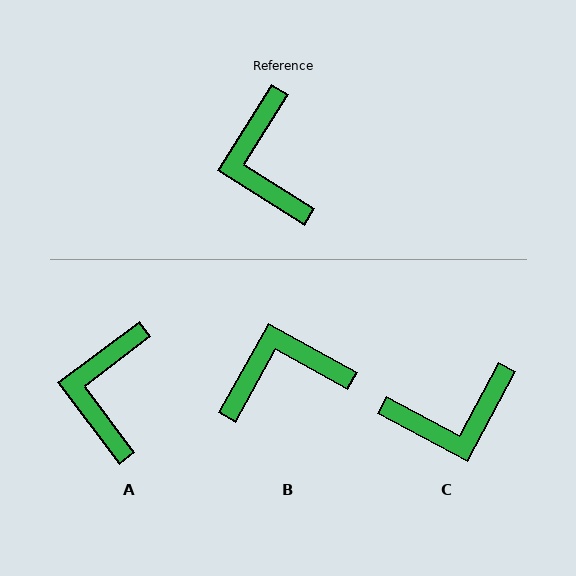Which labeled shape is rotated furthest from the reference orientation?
C, about 94 degrees away.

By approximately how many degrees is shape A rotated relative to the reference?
Approximately 21 degrees clockwise.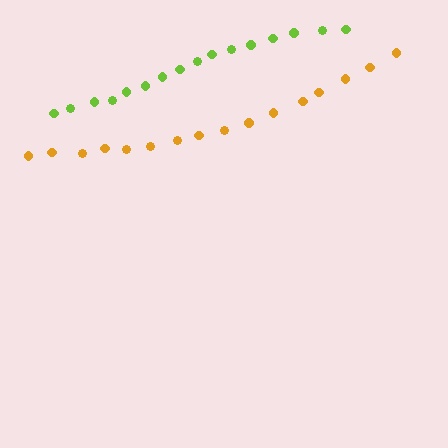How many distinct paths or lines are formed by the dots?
There are 2 distinct paths.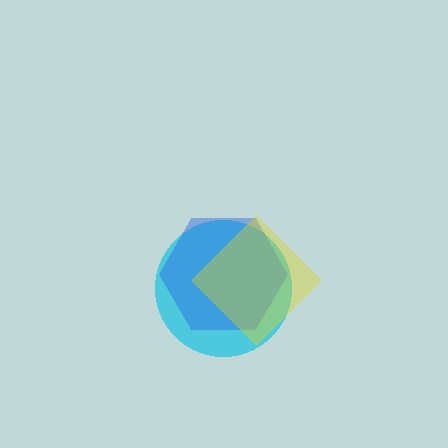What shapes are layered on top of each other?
The layered shapes are: a cyan circle, a blue hexagon, a yellow diamond.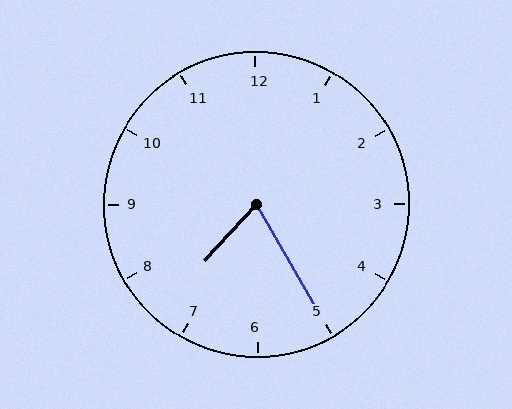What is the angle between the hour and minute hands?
Approximately 72 degrees.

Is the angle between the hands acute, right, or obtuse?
It is acute.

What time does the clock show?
7:25.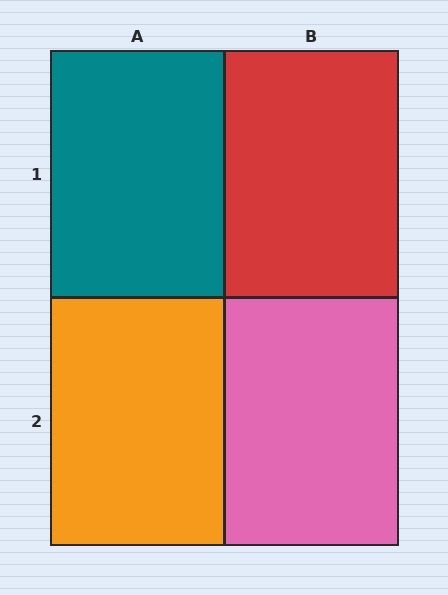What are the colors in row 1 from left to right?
Teal, red.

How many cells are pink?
1 cell is pink.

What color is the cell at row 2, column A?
Orange.